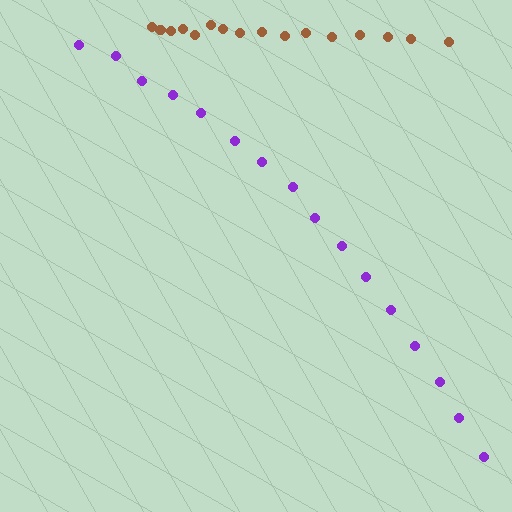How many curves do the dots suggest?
There are 2 distinct paths.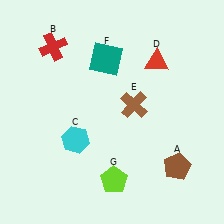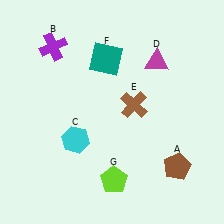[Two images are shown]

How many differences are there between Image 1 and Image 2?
There are 2 differences between the two images.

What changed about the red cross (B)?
In Image 1, B is red. In Image 2, it changed to purple.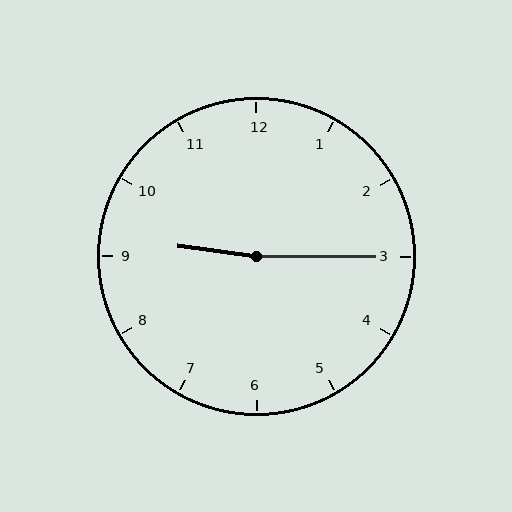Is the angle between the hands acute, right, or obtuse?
It is obtuse.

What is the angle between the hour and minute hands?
Approximately 172 degrees.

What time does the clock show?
9:15.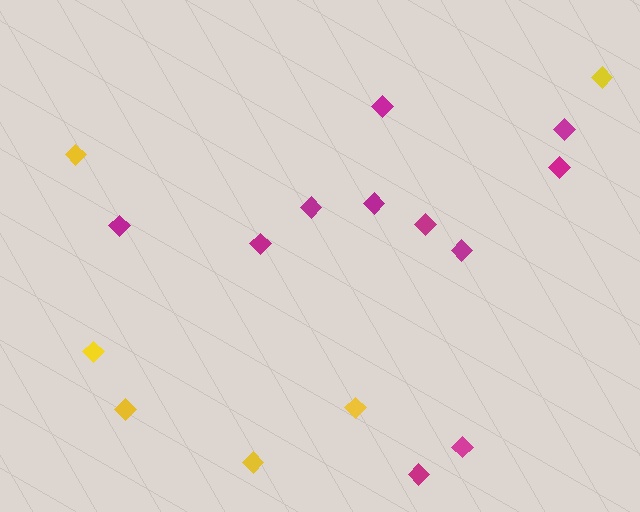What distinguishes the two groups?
There are 2 groups: one group of magenta diamonds (11) and one group of yellow diamonds (6).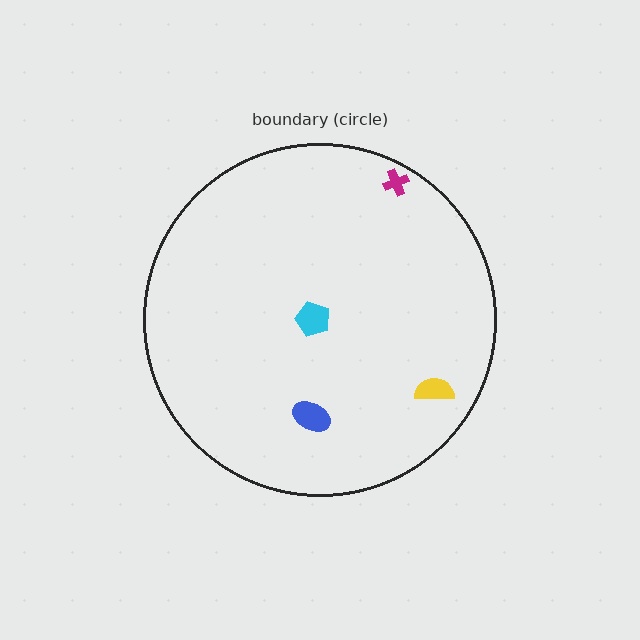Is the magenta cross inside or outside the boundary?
Inside.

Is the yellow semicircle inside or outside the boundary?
Inside.